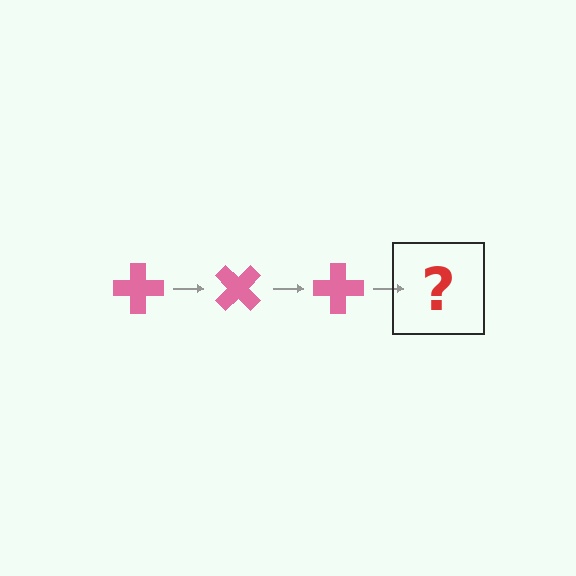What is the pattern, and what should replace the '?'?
The pattern is that the cross rotates 45 degrees each step. The '?' should be a pink cross rotated 135 degrees.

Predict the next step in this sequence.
The next step is a pink cross rotated 135 degrees.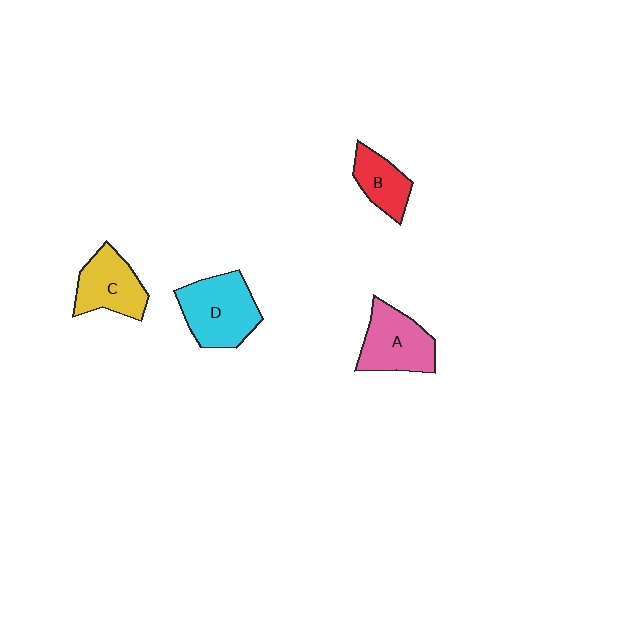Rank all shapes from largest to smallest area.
From largest to smallest: D (cyan), A (pink), C (yellow), B (red).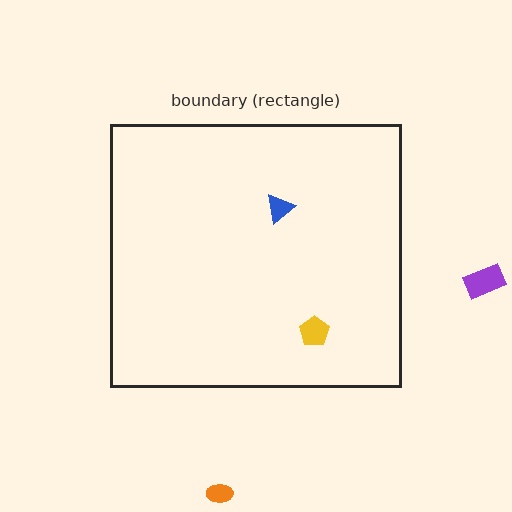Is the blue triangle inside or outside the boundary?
Inside.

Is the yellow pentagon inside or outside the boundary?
Inside.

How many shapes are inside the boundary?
2 inside, 2 outside.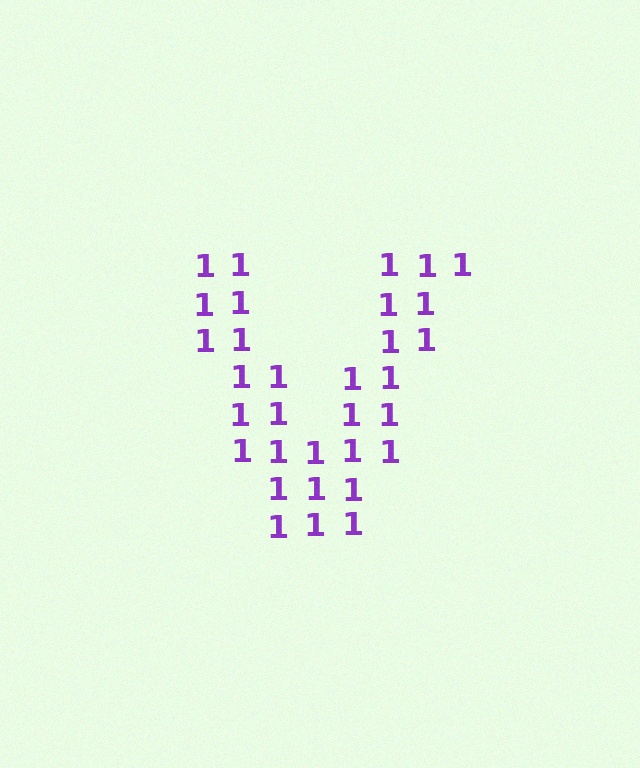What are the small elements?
The small elements are digit 1's.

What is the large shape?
The large shape is the letter V.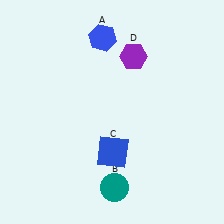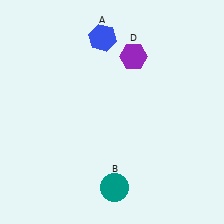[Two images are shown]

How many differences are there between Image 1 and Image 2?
There is 1 difference between the two images.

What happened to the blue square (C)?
The blue square (C) was removed in Image 2. It was in the bottom-right area of Image 1.